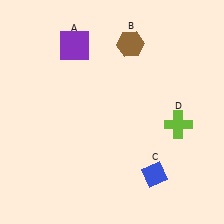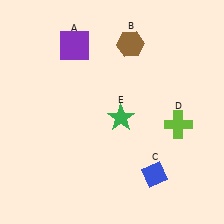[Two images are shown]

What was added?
A green star (E) was added in Image 2.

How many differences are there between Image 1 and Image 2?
There is 1 difference between the two images.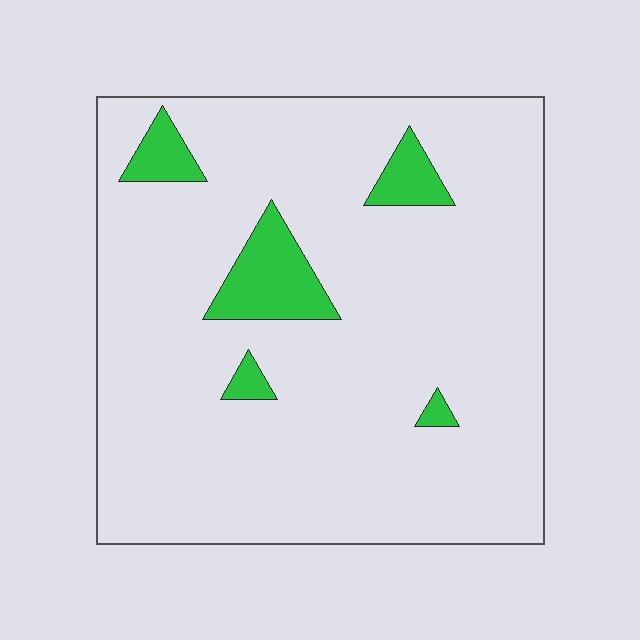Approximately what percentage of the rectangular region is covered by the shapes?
Approximately 10%.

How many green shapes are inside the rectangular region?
5.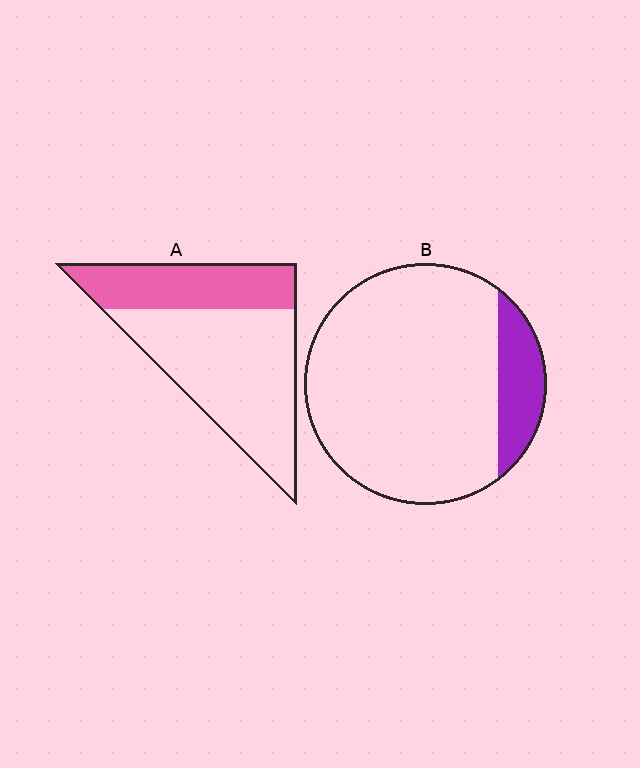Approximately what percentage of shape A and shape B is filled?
A is approximately 35% and B is approximately 15%.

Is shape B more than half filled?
No.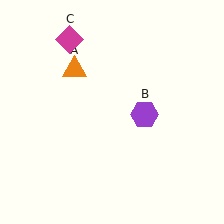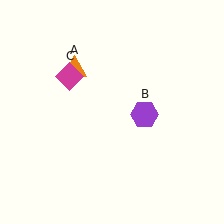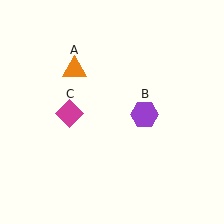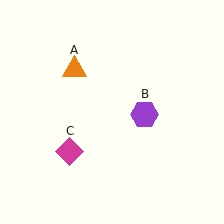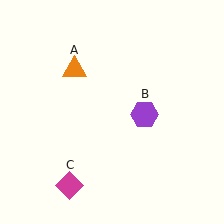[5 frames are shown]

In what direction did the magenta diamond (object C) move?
The magenta diamond (object C) moved down.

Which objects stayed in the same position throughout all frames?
Orange triangle (object A) and purple hexagon (object B) remained stationary.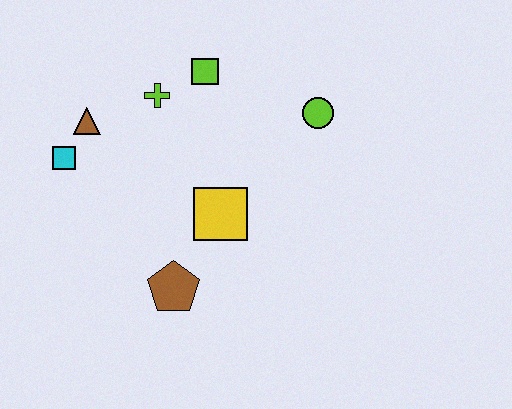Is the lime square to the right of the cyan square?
Yes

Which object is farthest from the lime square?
The brown pentagon is farthest from the lime square.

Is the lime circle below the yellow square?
No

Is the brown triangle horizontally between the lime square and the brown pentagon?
No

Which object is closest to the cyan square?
The brown triangle is closest to the cyan square.